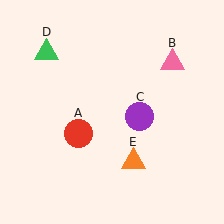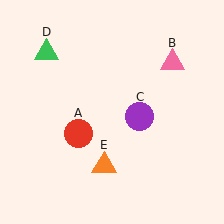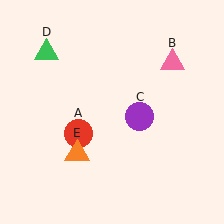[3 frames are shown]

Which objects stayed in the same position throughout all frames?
Red circle (object A) and pink triangle (object B) and purple circle (object C) and green triangle (object D) remained stationary.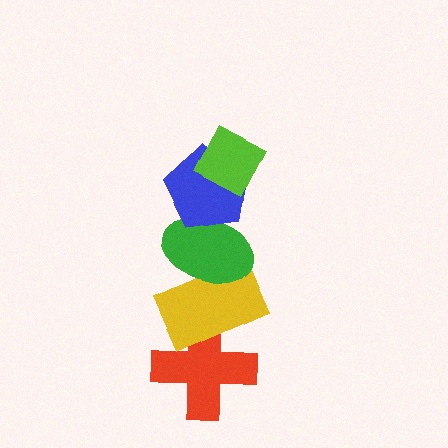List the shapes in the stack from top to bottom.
From top to bottom: the lime diamond, the blue pentagon, the green ellipse, the yellow rectangle, the red cross.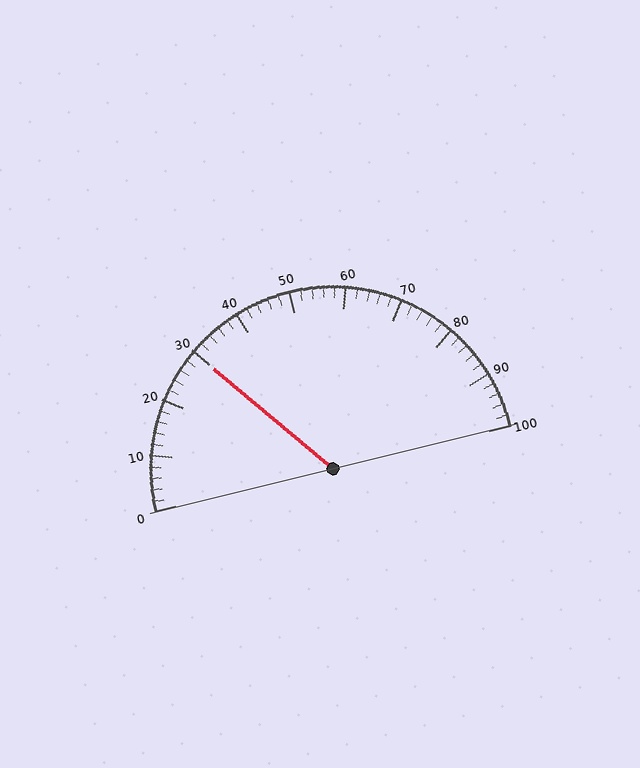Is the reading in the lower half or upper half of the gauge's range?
The reading is in the lower half of the range (0 to 100).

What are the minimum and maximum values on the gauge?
The gauge ranges from 0 to 100.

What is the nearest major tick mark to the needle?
The nearest major tick mark is 30.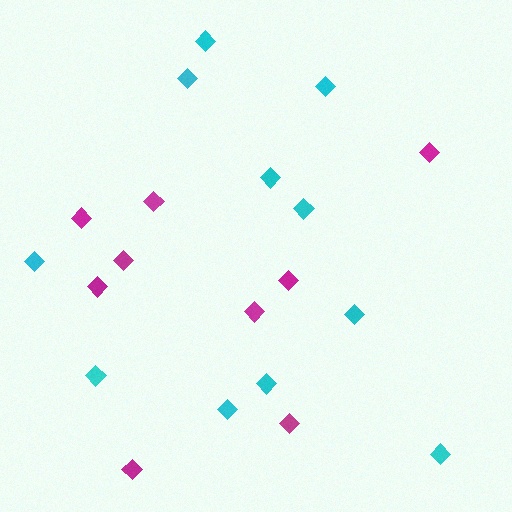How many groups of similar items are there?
There are 2 groups: one group of magenta diamonds (9) and one group of cyan diamonds (11).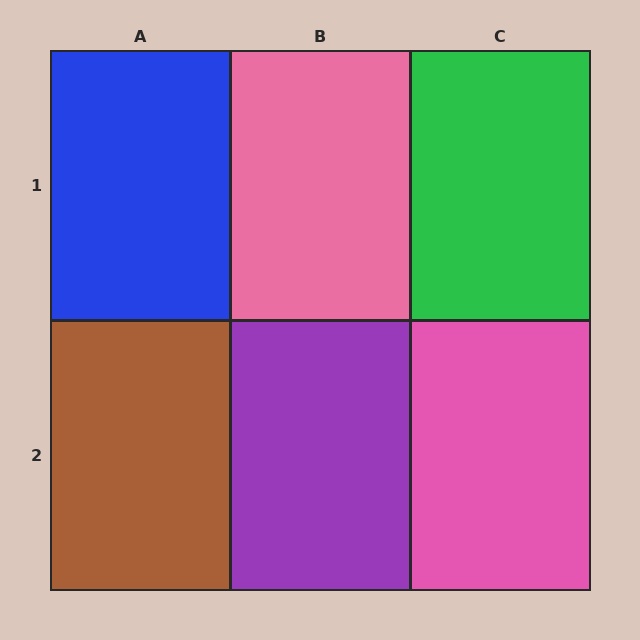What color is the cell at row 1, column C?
Green.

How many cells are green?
1 cell is green.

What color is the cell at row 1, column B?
Pink.